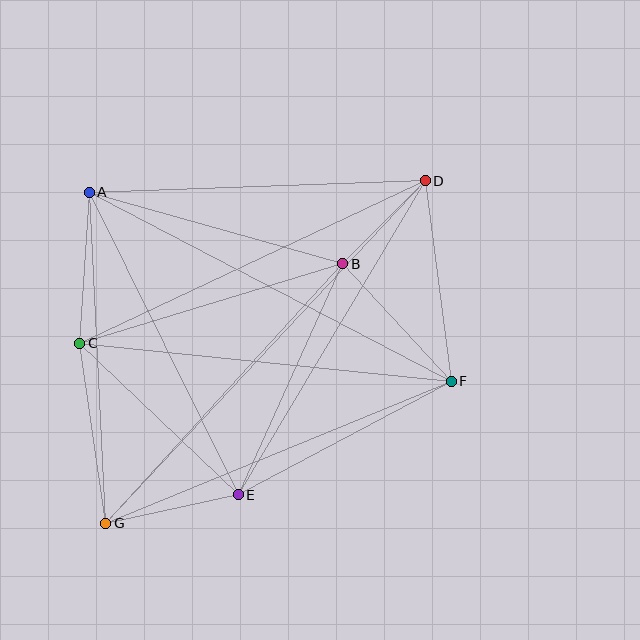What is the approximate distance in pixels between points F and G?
The distance between F and G is approximately 374 pixels.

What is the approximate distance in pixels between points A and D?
The distance between A and D is approximately 336 pixels.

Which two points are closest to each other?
Points B and D are closest to each other.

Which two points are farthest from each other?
Points D and G are farthest from each other.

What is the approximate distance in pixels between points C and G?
The distance between C and G is approximately 182 pixels.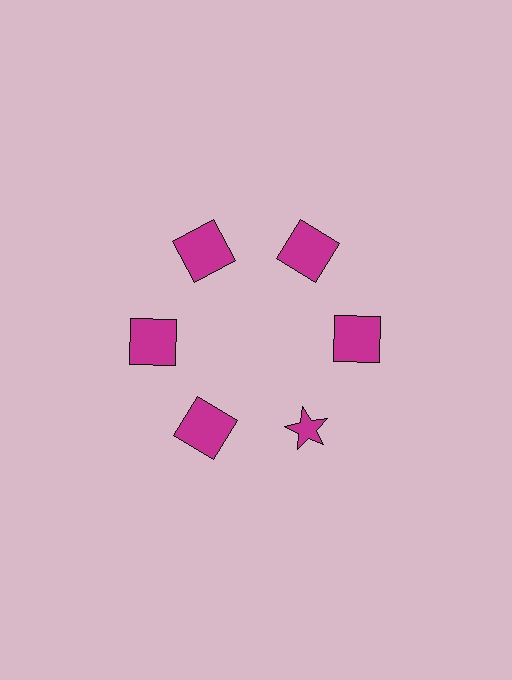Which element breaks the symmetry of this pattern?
The magenta star at roughly the 5 o'clock position breaks the symmetry. All other shapes are magenta squares.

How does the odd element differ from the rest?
It has a different shape: star instead of square.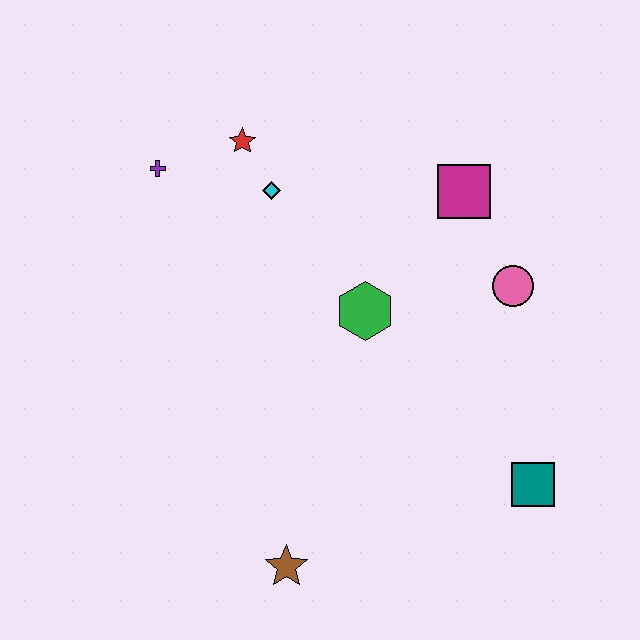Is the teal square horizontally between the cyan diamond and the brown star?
No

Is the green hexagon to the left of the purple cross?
No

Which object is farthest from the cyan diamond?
The teal square is farthest from the cyan diamond.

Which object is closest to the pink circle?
The magenta square is closest to the pink circle.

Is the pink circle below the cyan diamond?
Yes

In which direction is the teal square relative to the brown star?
The teal square is to the right of the brown star.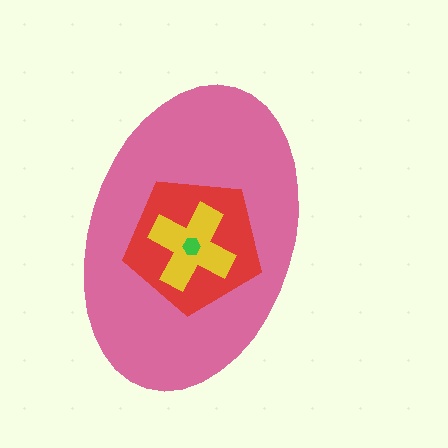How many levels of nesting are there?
4.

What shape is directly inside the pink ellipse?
The red pentagon.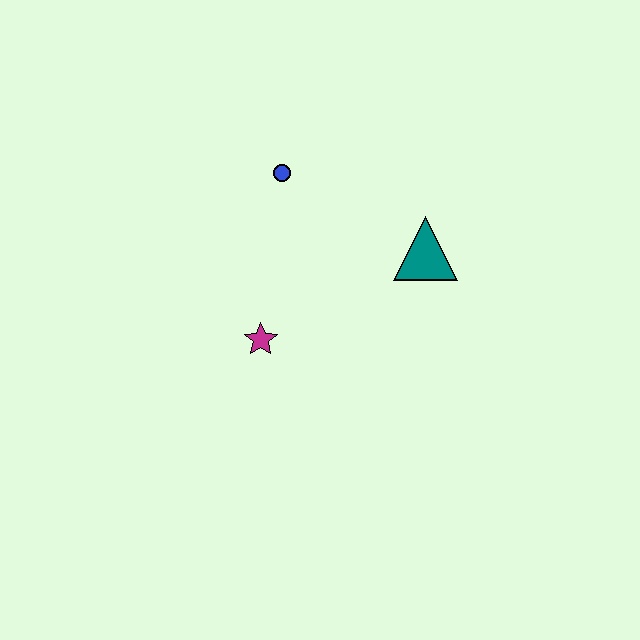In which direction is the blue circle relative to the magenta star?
The blue circle is above the magenta star.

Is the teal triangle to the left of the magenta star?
No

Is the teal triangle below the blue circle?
Yes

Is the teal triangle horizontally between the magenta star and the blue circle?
No